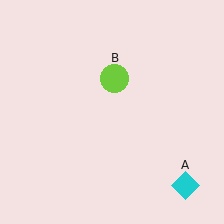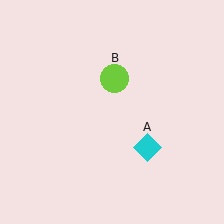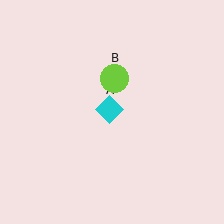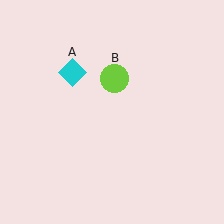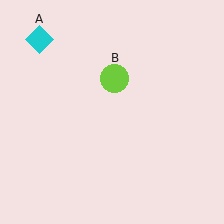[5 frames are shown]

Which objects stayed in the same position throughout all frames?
Lime circle (object B) remained stationary.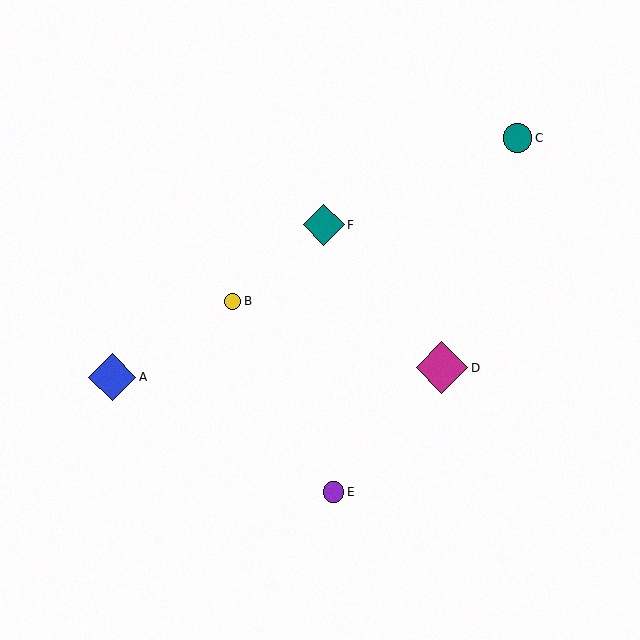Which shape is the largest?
The magenta diamond (labeled D) is the largest.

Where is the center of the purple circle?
The center of the purple circle is at (334, 492).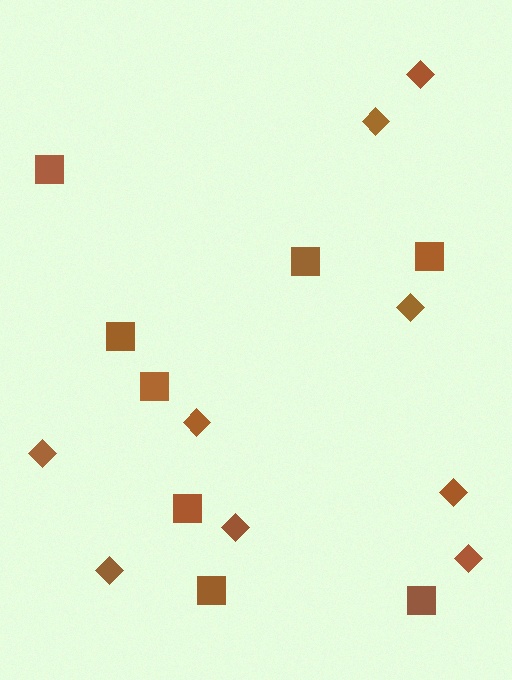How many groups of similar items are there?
There are 2 groups: one group of diamonds (9) and one group of squares (8).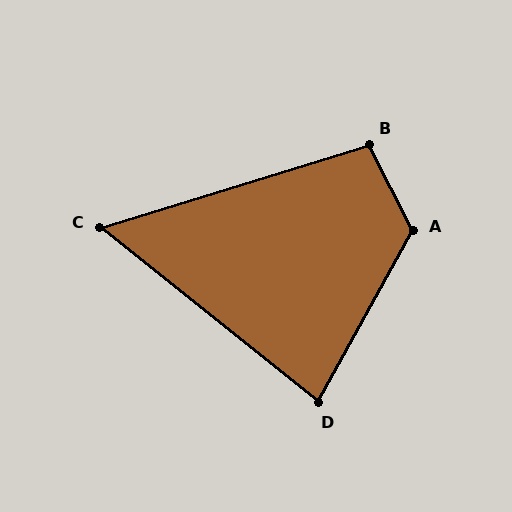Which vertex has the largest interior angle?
A, at approximately 124 degrees.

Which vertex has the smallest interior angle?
C, at approximately 56 degrees.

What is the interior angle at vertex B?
Approximately 100 degrees (obtuse).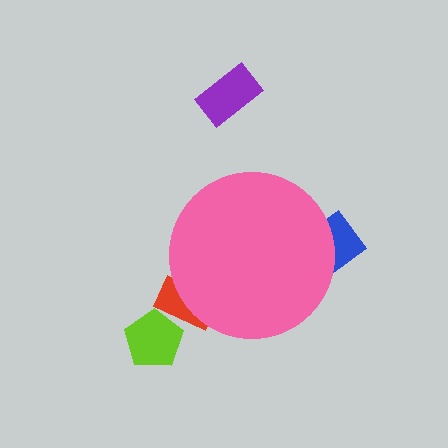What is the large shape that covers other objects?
A pink circle.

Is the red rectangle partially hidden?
Yes, the red rectangle is partially hidden behind the pink circle.